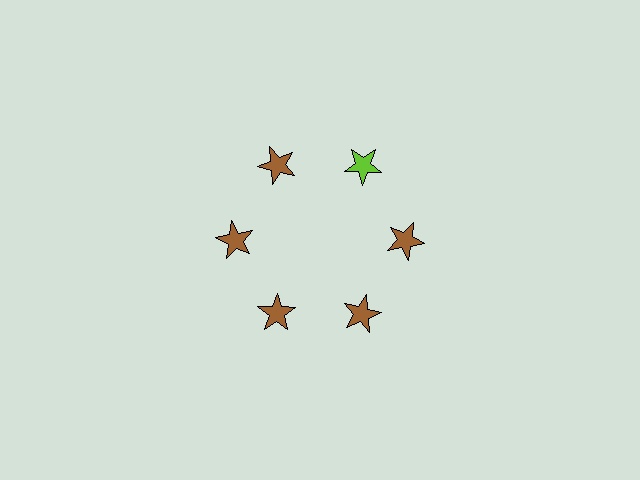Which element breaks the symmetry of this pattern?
The lime star at roughly the 1 o'clock position breaks the symmetry. All other shapes are brown stars.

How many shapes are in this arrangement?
There are 6 shapes arranged in a ring pattern.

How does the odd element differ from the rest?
It has a different color: lime instead of brown.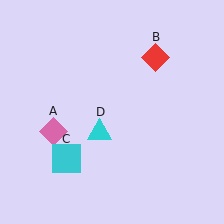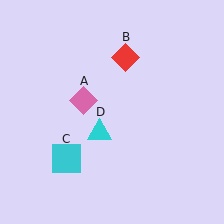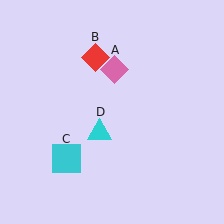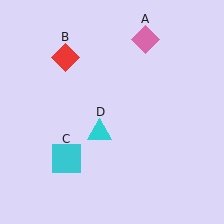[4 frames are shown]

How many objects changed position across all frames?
2 objects changed position: pink diamond (object A), red diamond (object B).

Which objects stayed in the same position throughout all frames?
Cyan square (object C) and cyan triangle (object D) remained stationary.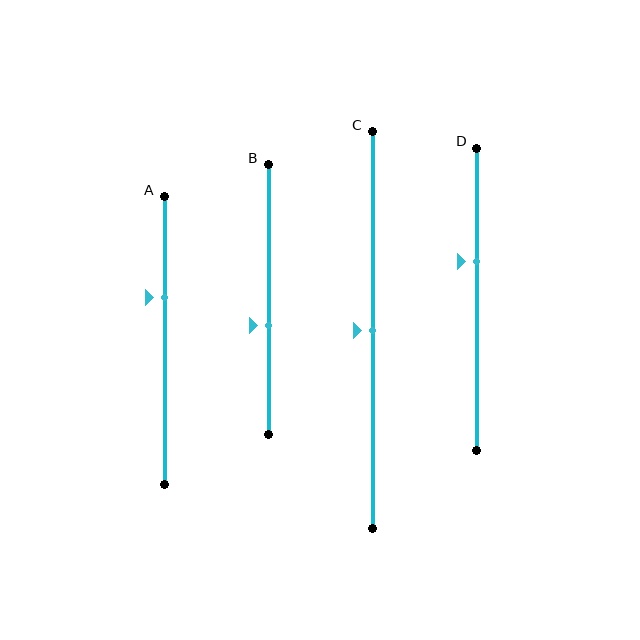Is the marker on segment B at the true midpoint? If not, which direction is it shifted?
No, the marker on segment B is shifted downward by about 10% of the segment length.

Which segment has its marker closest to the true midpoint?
Segment C has its marker closest to the true midpoint.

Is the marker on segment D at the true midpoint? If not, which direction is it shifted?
No, the marker on segment D is shifted upward by about 12% of the segment length.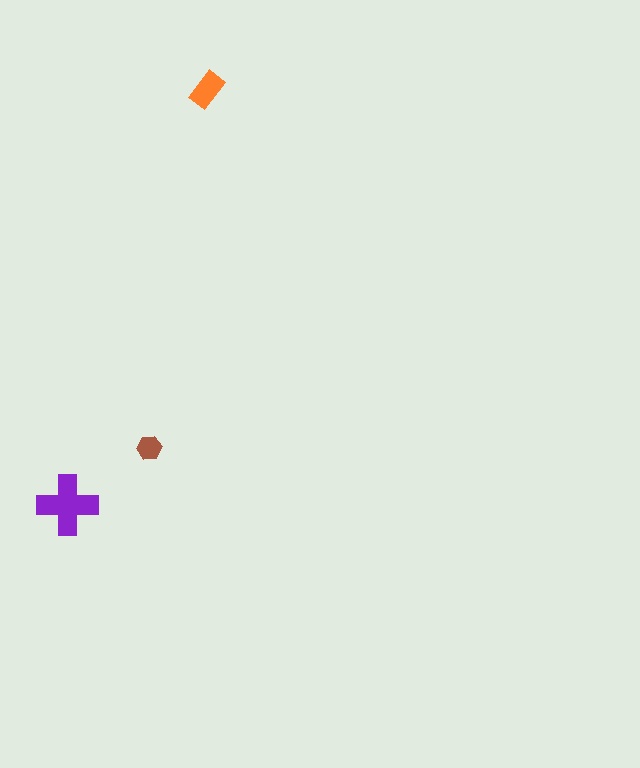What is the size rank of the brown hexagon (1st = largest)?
3rd.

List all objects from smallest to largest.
The brown hexagon, the orange rectangle, the purple cross.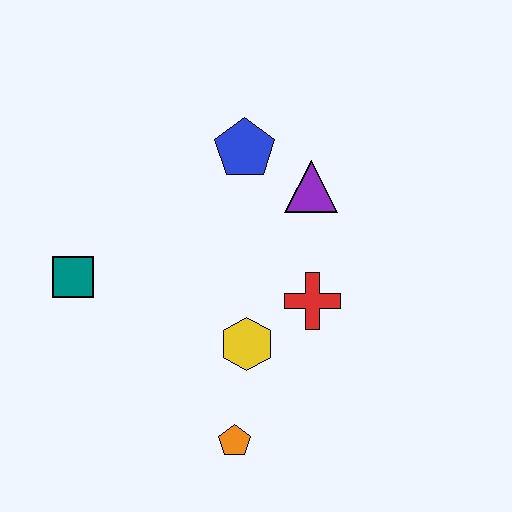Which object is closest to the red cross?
The yellow hexagon is closest to the red cross.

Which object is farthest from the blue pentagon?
The orange pentagon is farthest from the blue pentagon.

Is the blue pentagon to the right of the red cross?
No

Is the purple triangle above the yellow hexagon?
Yes